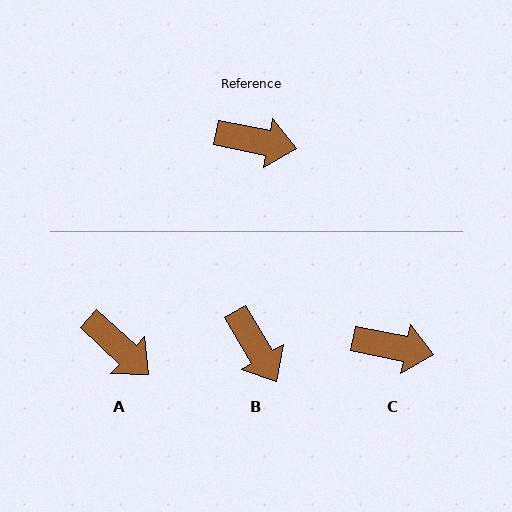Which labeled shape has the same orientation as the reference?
C.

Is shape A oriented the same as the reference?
No, it is off by about 32 degrees.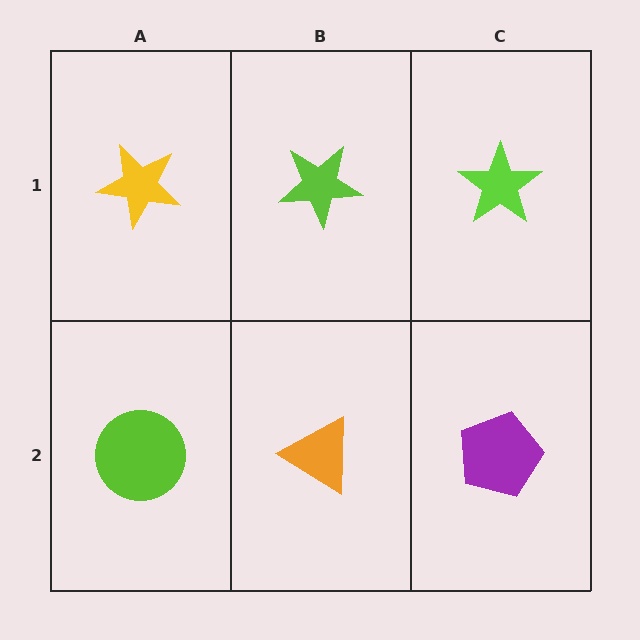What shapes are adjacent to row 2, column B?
A lime star (row 1, column B), a lime circle (row 2, column A), a purple pentagon (row 2, column C).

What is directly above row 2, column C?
A lime star.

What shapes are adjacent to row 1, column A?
A lime circle (row 2, column A), a lime star (row 1, column B).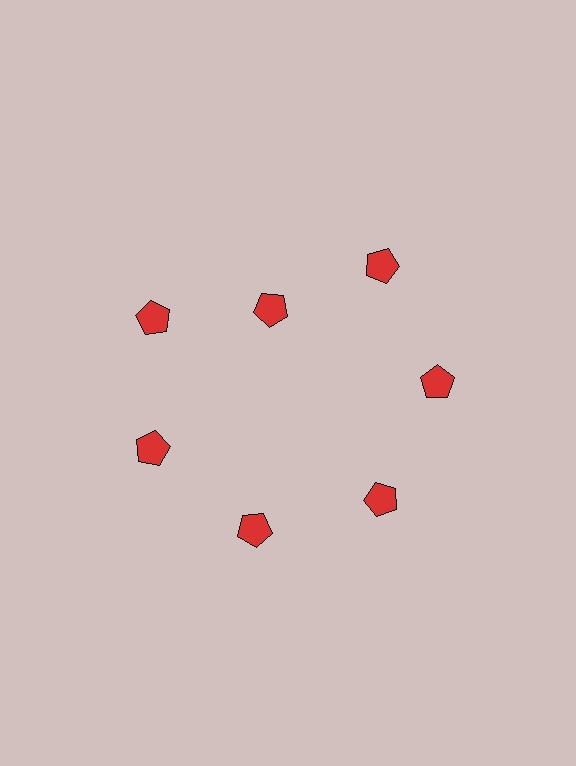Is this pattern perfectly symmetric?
No. The 7 red pentagons are arranged in a ring, but one element near the 12 o'clock position is pulled inward toward the center, breaking the 7-fold rotational symmetry.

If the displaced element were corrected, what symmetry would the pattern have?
It would have 7-fold rotational symmetry — the pattern would map onto itself every 51 degrees.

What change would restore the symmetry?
The symmetry would be restored by moving it outward, back onto the ring so that all 7 pentagons sit at equal angles and equal distance from the center.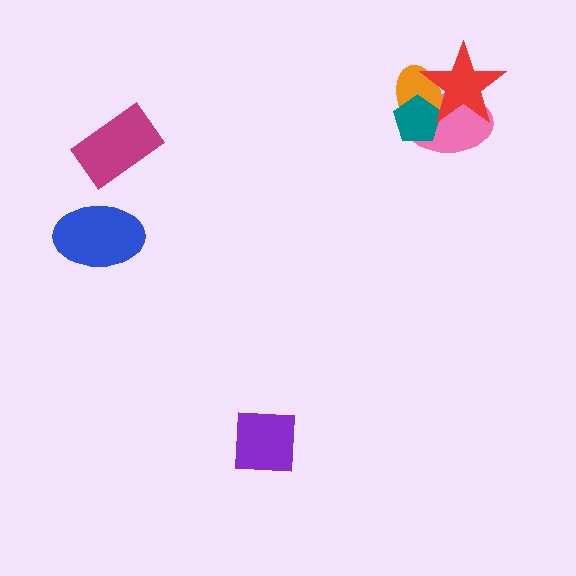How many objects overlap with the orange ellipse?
3 objects overlap with the orange ellipse.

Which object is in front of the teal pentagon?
The red star is in front of the teal pentagon.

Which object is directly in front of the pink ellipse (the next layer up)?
The orange ellipse is directly in front of the pink ellipse.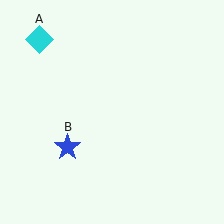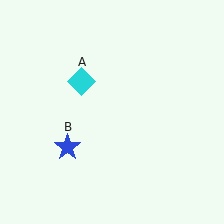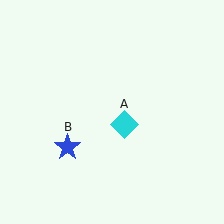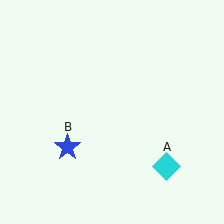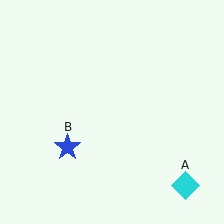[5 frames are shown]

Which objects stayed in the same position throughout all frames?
Blue star (object B) remained stationary.